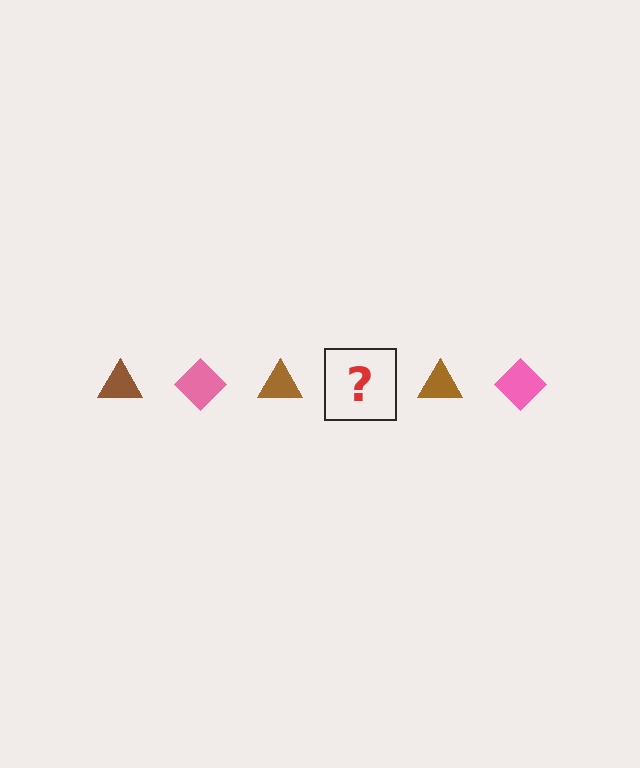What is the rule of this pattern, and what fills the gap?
The rule is that the pattern alternates between brown triangle and pink diamond. The gap should be filled with a pink diamond.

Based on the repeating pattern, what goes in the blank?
The blank should be a pink diamond.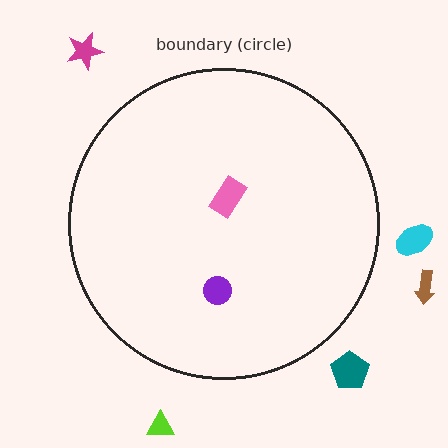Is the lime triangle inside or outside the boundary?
Outside.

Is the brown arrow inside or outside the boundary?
Outside.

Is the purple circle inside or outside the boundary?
Inside.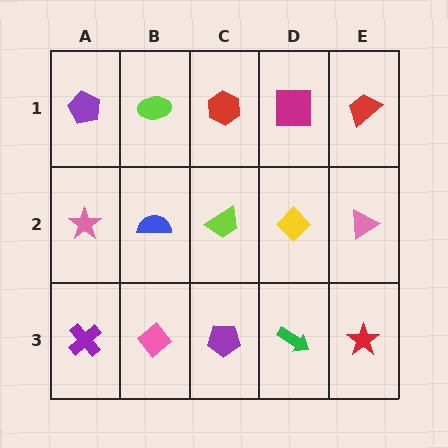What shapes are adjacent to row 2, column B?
A lime ellipse (row 1, column B), a pink diamond (row 3, column B), a pink star (row 2, column A), a lime trapezoid (row 2, column C).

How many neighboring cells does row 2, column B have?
4.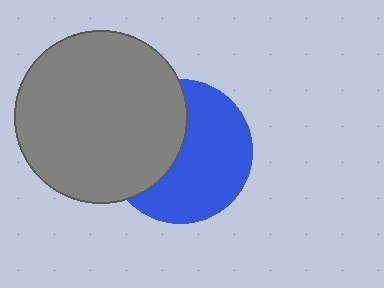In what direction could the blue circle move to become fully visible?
The blue circle could move right. That would shift it out from behind the gray circle entirely.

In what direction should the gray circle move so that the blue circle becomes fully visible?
The gray circle should move left. That is the shortest direction to clear the overlap and leave the blue circle fully visible.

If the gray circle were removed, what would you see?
You would see the complete blue circle.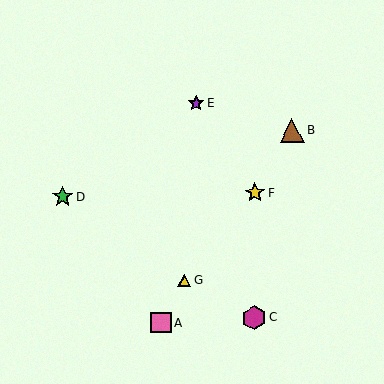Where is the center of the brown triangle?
The center of the brown triangle is at (292, 130).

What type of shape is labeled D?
Shape D is a green star.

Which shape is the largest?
The brown triangle (labeled B) is the largest.